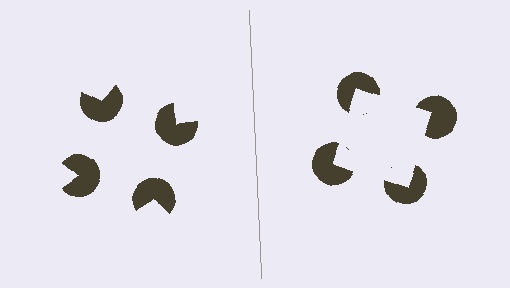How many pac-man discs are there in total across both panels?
8 — 4 on each side.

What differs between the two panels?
The pac-man discs are positioned identically on both sides; only the wedge orientations differ. On the right they align to a square; on the left they are misaligned.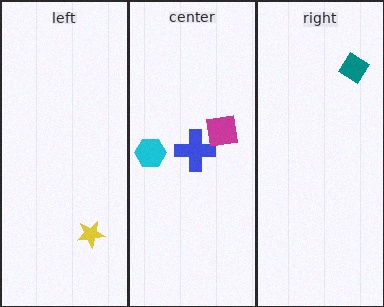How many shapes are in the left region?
1.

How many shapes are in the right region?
1.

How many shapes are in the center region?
3.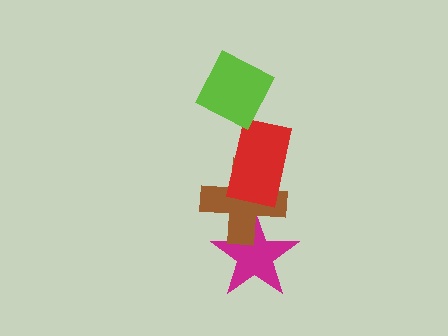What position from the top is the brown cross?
The brown cross is 3rd from the top.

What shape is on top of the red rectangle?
The lime diamond is on top of the red rectangle.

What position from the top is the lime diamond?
The lime diamond is 1st from the top.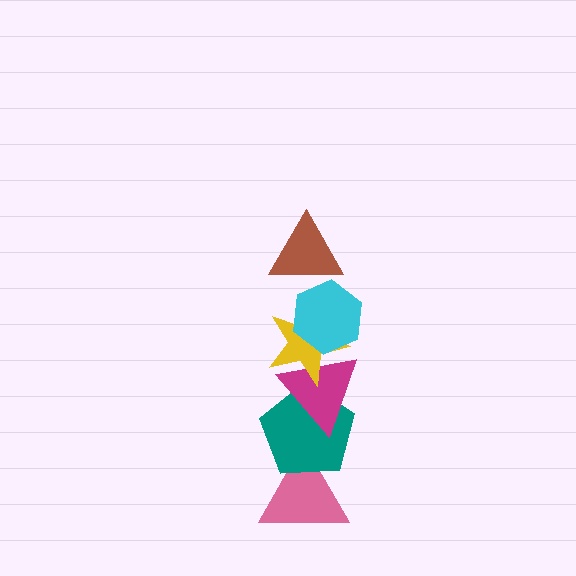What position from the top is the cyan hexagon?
The cyan hexagon is 2nd from the top.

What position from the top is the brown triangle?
The brown triangle is 1st from the top.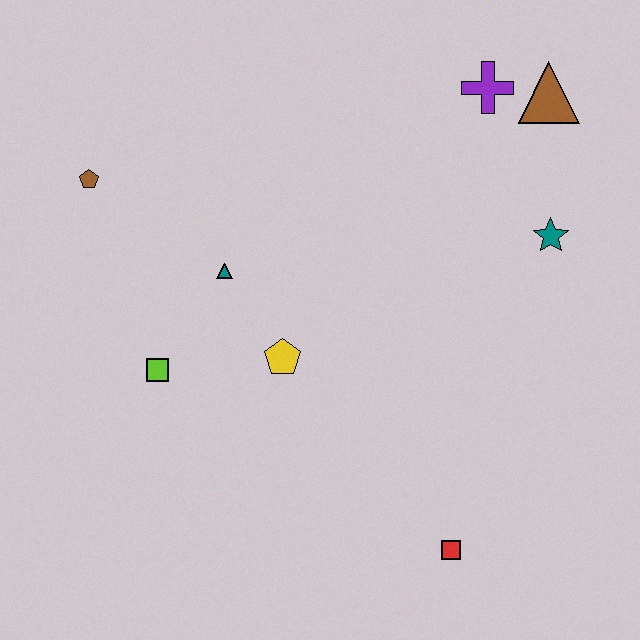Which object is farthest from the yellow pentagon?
The brown triangle is farthest from the yellow pentagon.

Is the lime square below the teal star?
Yes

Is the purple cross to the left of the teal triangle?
No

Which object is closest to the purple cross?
The brown triangle is closest to the purple cross.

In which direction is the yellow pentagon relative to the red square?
The yellow pentagon is above the red square.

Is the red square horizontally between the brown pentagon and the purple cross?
Yes